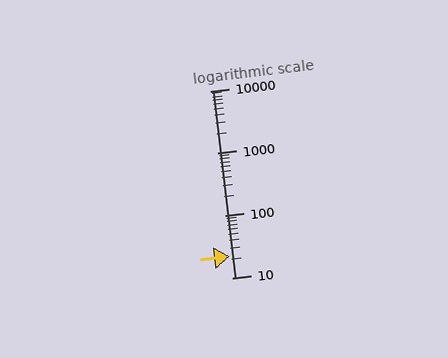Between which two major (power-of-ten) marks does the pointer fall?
The pointer is between 10 and 100.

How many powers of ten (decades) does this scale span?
The scale spans 3 decades, from 10 to 10000.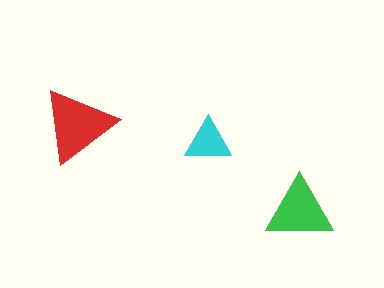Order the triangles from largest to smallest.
the red one, the green one, the cyan one.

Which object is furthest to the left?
The red triangle is leftmost.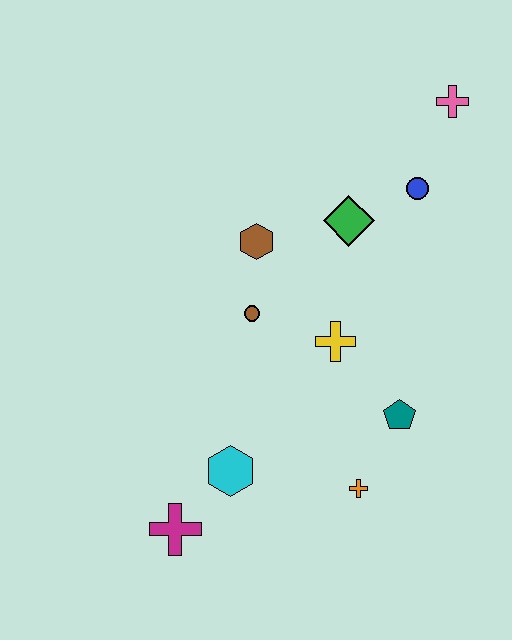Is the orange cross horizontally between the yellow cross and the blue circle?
Yes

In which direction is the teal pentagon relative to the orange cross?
The teal pentagon is above the orange cross.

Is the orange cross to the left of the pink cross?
Yes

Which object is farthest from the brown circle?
The pink cross is farthest from the brown circle.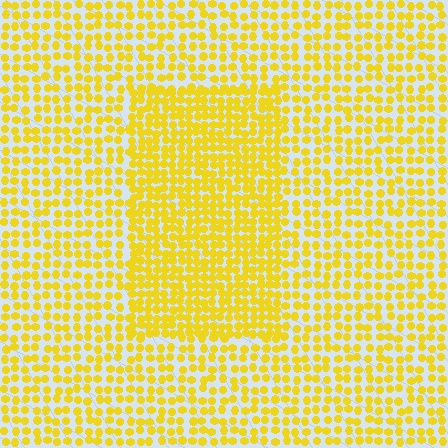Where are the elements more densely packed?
The elements are more densely packed inside the rectangle boundary.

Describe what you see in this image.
The image contains small yellow elements arranged at two different densities. A rectangle-shaped region is visible where the elements are more densely packed than the surrounding area.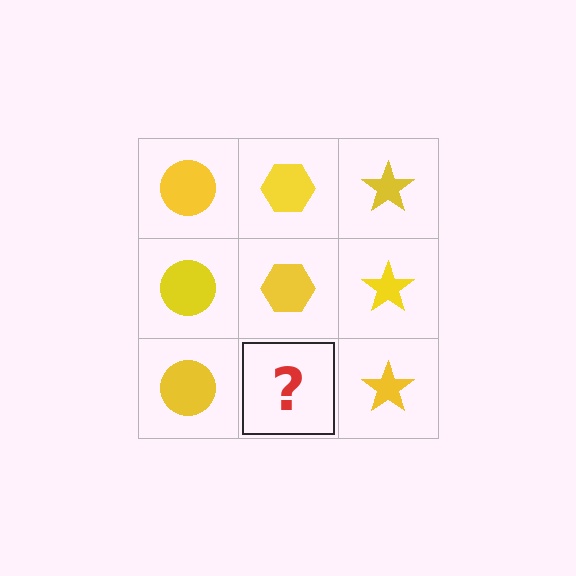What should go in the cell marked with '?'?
The missing cell should contain a yellow hexagon.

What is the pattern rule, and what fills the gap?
The rule is that each column has a consistent shape. The gap should be filled with a yellow hexagon.